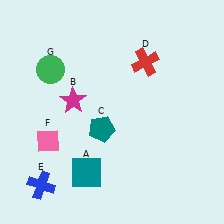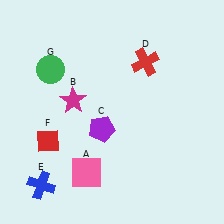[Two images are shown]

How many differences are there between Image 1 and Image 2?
There are 3 differences between the two images.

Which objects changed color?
A changed from teal to pink. C changed from teal to purple. F changed from pink to red.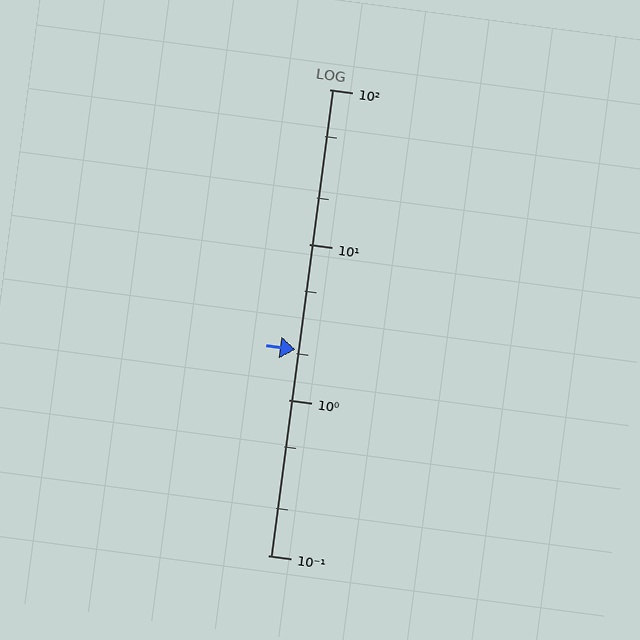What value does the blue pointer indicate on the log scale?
The pointer indicates approximately 2.1.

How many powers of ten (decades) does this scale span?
The scale spans 3 decades, from 0.1 to 100.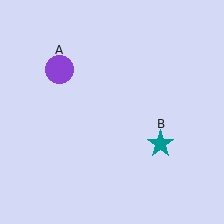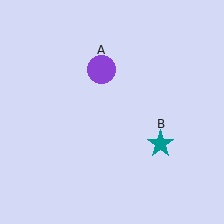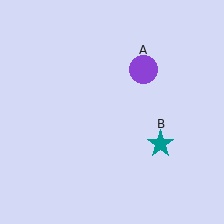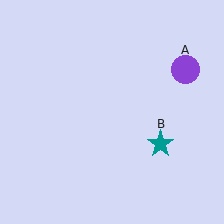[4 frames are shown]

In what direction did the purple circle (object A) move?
The purple circle (object A) moved right.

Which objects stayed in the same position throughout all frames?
Teal star (object B) remained stationary.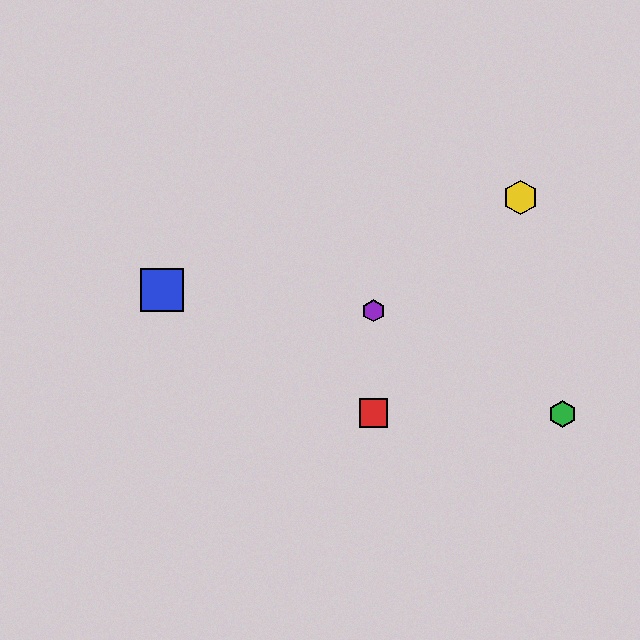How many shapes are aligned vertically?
2 shapes (the red square, the purple hexagon) are aligned vertically.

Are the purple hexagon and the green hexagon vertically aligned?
No, the purple hexagon is at x≈374 and the green hexagon is at x≈563.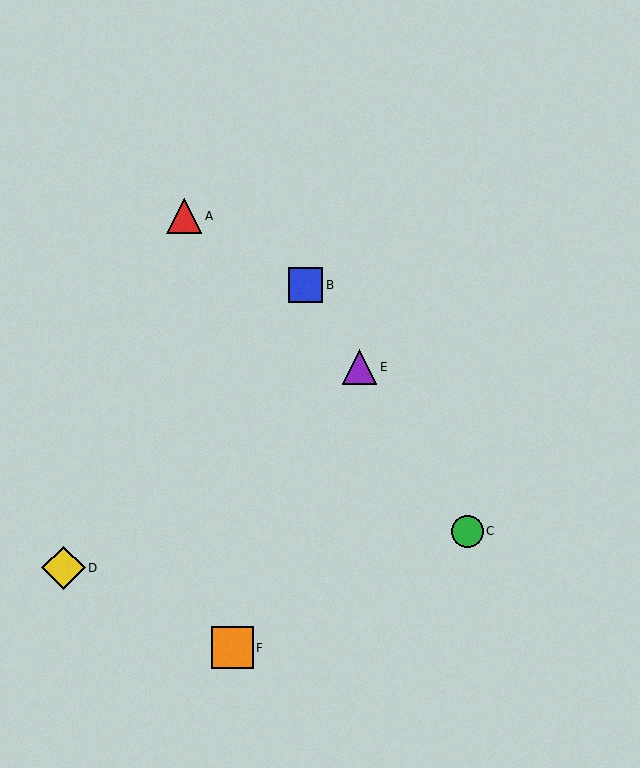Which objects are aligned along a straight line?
Objects B, C, E are aligned along a straight line.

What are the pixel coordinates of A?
Object A is at (184, 216).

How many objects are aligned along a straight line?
3 objects (B, C, E) are aligned along a straight line.